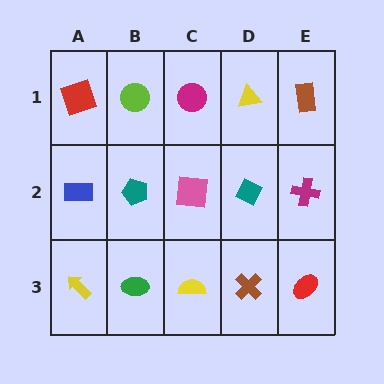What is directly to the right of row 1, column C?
A yellow triangle.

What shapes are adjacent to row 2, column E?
A brown rectangle (row 1, column E), a red ellipse (row 3, column E), a teal diamond (row 2, column D).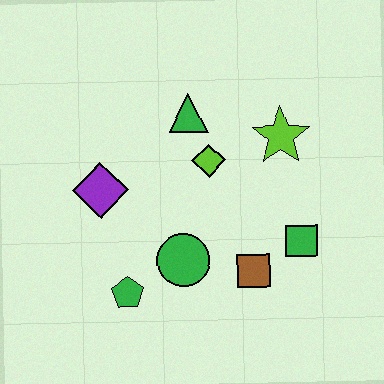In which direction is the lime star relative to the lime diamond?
The lime star is to the right of the lime diamond.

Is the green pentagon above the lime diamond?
No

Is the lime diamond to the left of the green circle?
No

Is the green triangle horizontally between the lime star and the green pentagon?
Yes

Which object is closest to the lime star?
The lime diamond is closest to the lime star.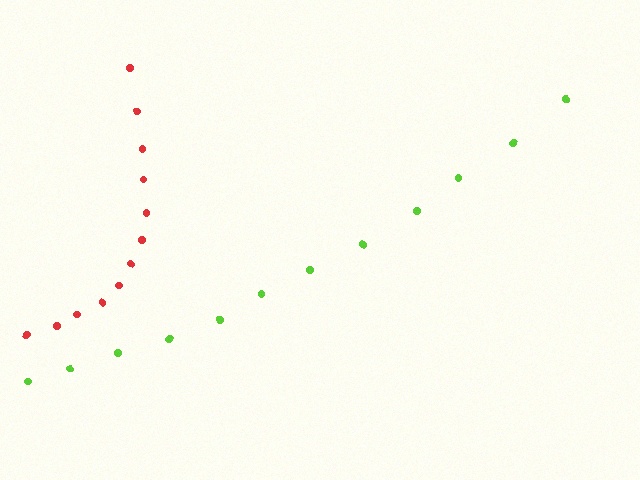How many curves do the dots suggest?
There are 2 distinct paths.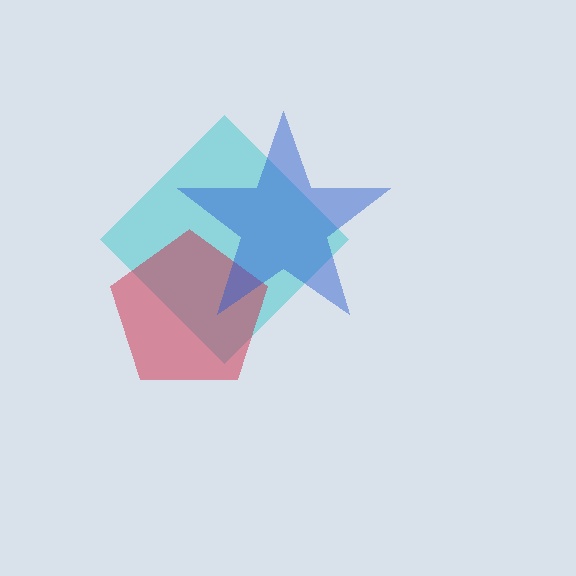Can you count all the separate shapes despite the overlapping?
Yes, there are 3 separate shapes.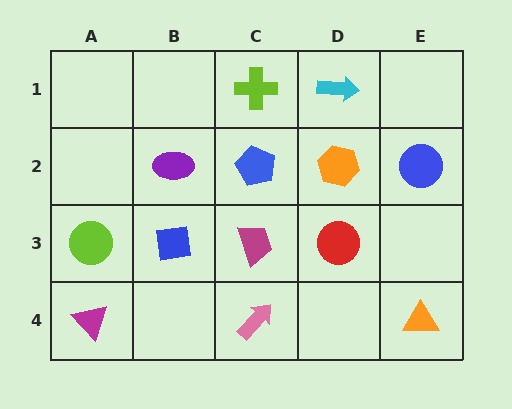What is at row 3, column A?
A lime circle.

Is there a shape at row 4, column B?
No, that cell is empty.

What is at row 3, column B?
A blue square.